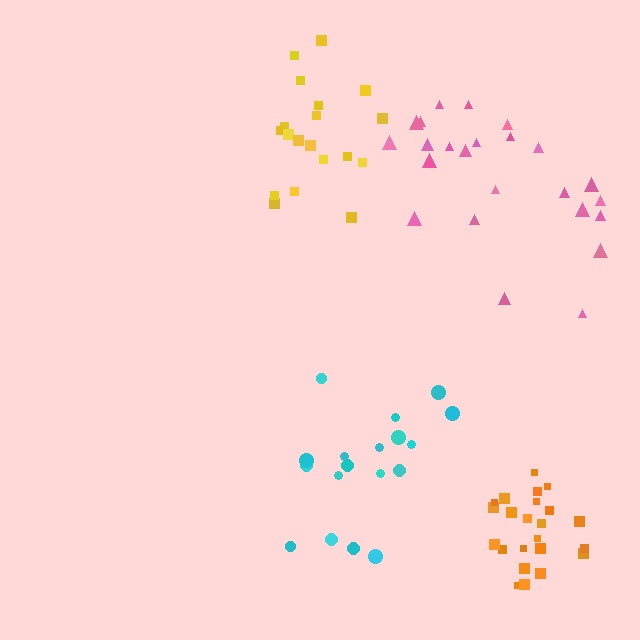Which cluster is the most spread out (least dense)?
Pink.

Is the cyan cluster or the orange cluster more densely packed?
Orange.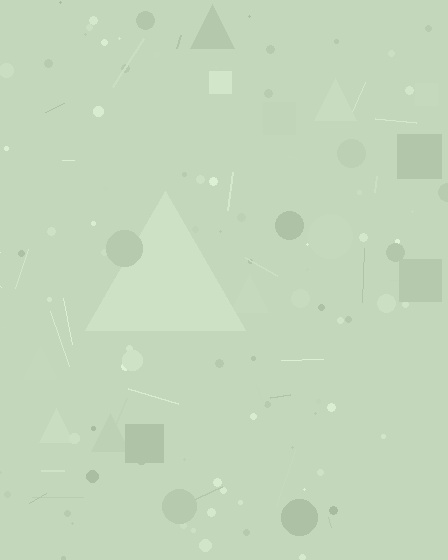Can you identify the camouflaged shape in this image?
The camouflaged shape is a triangle.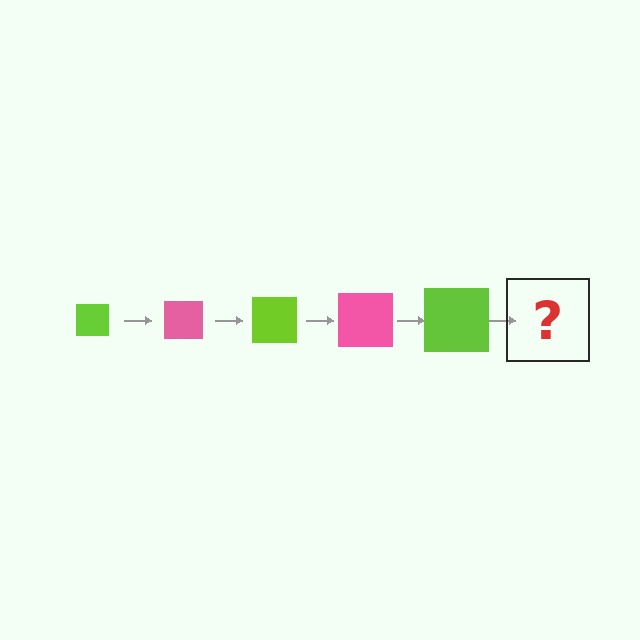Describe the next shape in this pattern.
It should be a pink square, larger than the previous one.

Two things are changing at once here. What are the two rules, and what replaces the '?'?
The two rules are that the square grows larger each step and the color cycles through lime and pink. The '?' should be a pink square, larger than the previous one.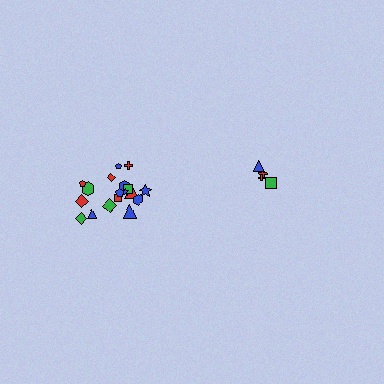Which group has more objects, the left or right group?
The left group.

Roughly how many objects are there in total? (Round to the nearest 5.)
Roughly 20 objects in total.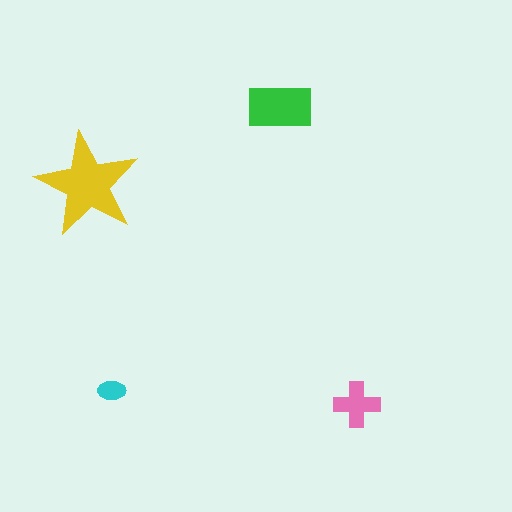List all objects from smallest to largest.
The cyan ellipse, the pink cross, the green rectangle, the yellow star.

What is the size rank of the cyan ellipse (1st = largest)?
4th.